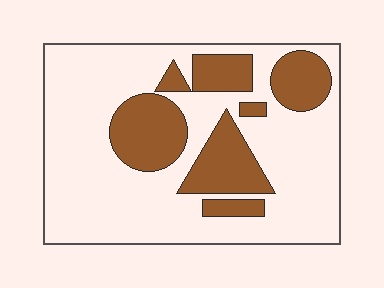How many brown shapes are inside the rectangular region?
7.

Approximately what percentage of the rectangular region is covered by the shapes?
Approximately 30%.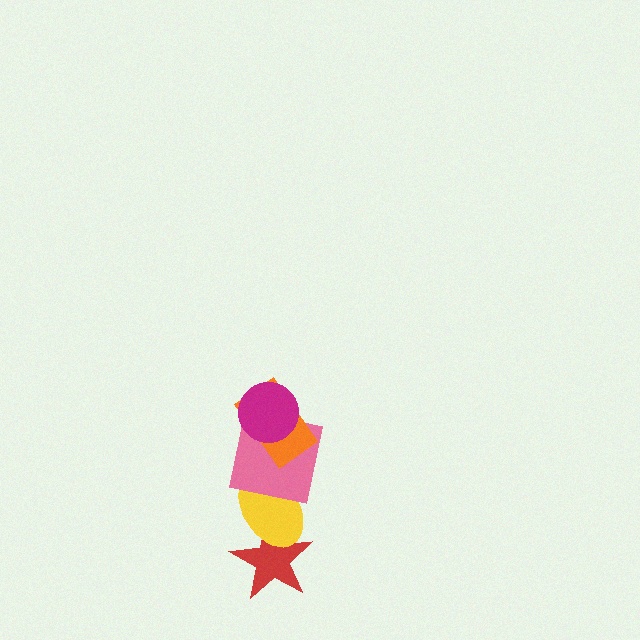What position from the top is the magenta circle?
The magenta circle is 1st from the top.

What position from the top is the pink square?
The pink square is 3rd from the top.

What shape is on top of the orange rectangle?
The magenta circle is on top of the orange rectangle.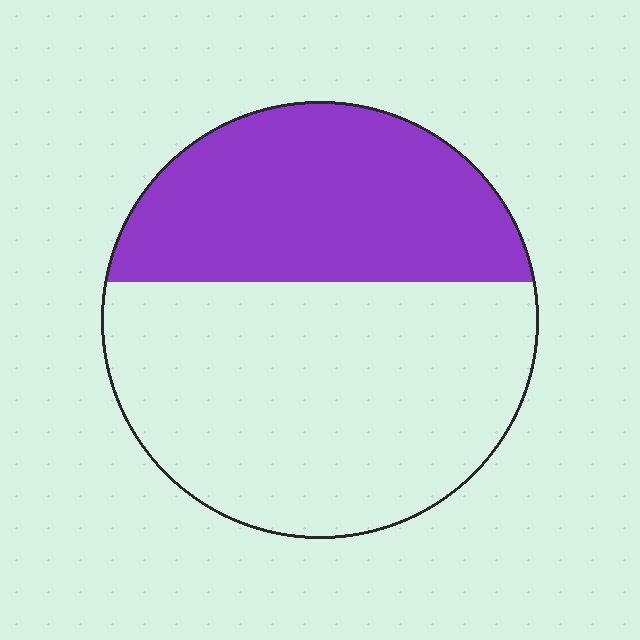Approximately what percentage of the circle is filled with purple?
Approximately 40%.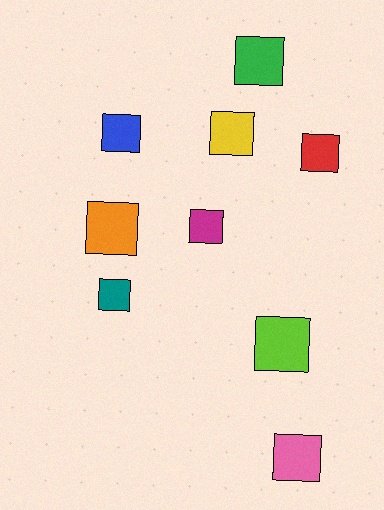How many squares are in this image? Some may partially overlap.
There are 9 squares.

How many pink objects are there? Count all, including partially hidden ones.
There is 1 pink object.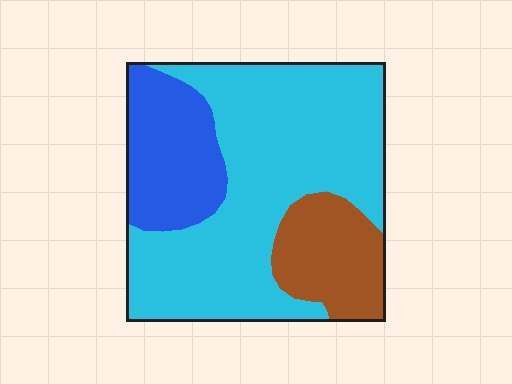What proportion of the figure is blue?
Blue covers about 20% of the figure.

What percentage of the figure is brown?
Brown covers 17% of the figure.